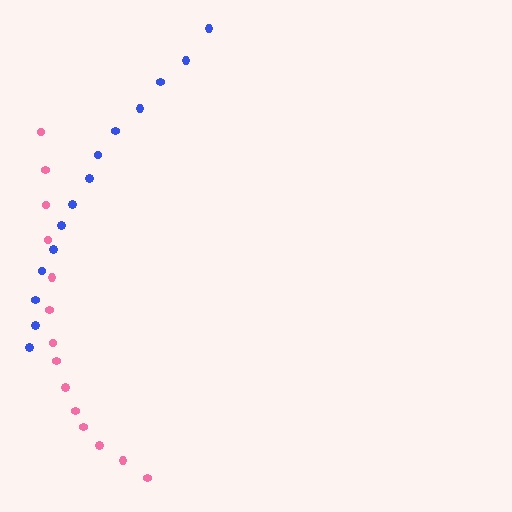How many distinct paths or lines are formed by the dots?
There are 2 distinct paths.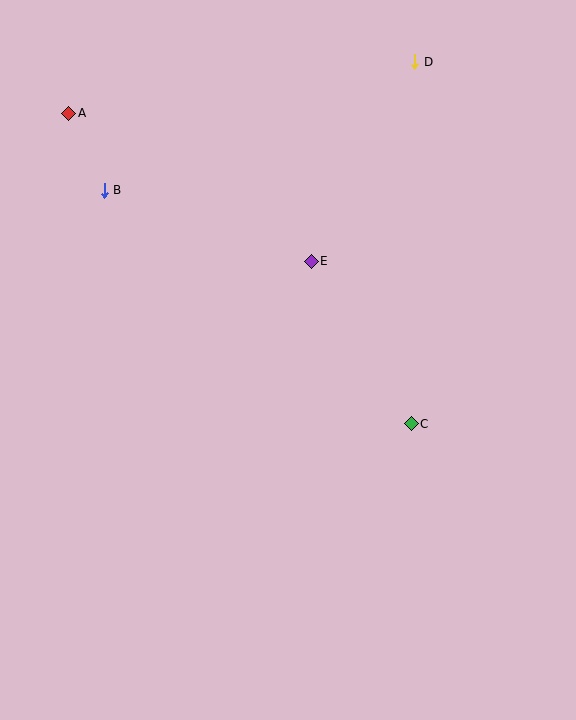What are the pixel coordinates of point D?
Point D is at (415, 62).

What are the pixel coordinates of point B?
Point B is at (104, 190).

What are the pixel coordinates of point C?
Point C is at (411, 424).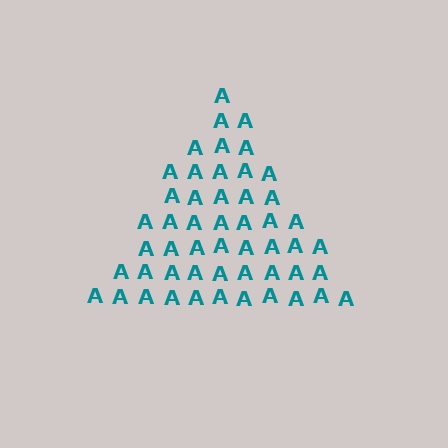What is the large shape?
The large shape is a triangle.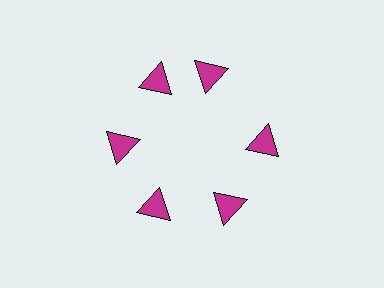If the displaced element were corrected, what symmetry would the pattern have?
It would have 6-fold rotational symmetry — the pattern would map onto itself every 60 degrees.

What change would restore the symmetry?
The symmetry would be restored by rotating it back into even spacing with its neighbors so that all 6 triangles sit at equal angles and equal distance from the center.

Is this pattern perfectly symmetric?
No. The 6 magenta triangles are arranged in a ring, but one element near the 1 o'clock position is rotated out of alignment along the ring, breaking the 6-fold rotational symmetry.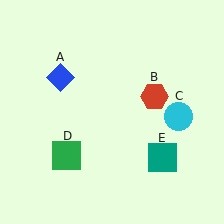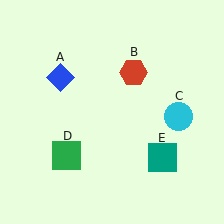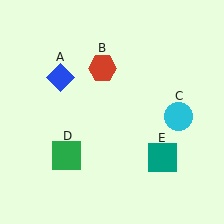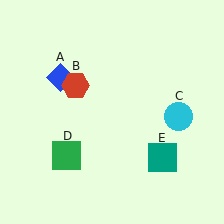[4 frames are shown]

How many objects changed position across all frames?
1 object changed position: red hexagon (object B).